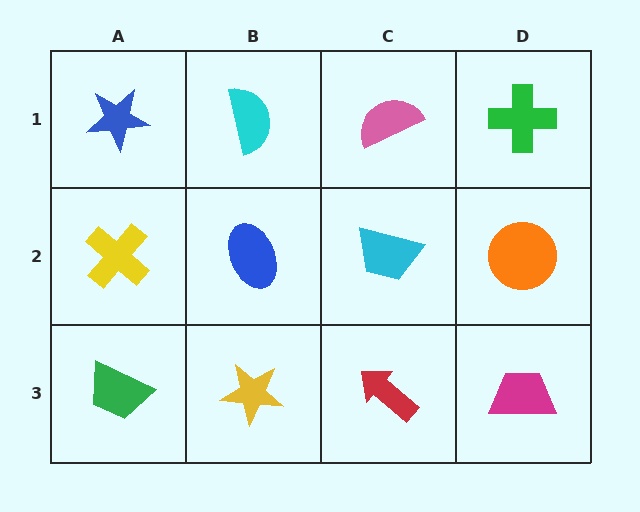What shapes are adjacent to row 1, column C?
A cyan trapezoid (row 2, column C), a cyan semicircle (row 1, column B), a green cross (row 1, column D).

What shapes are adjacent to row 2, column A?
A blue star (row 1, column A), a green trapezoid (row 3, column A), a blue ellipse (row 2, column B).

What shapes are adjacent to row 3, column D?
An orange circle (row 2, column D), a red arrow (row 3, column C).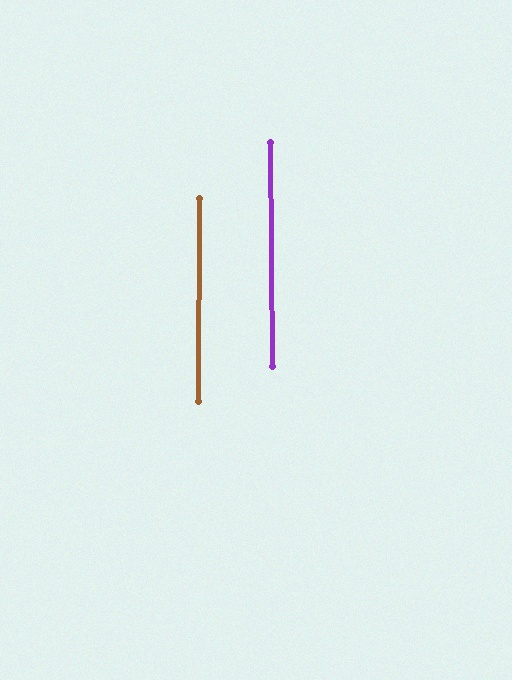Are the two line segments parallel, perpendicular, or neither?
Parallel — their directions differ by only 1.0°.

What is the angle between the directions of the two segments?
Approximately 1 degree.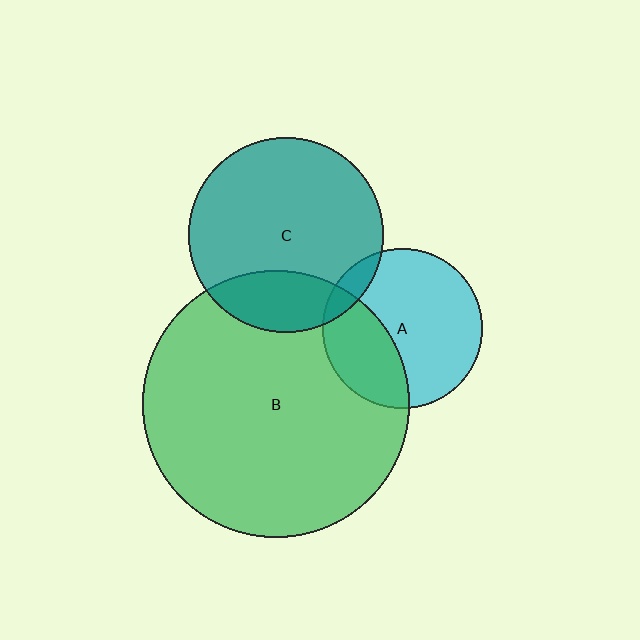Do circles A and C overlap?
Yes.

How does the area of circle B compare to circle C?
Approximately 1.9 times.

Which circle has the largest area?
Circle B (green).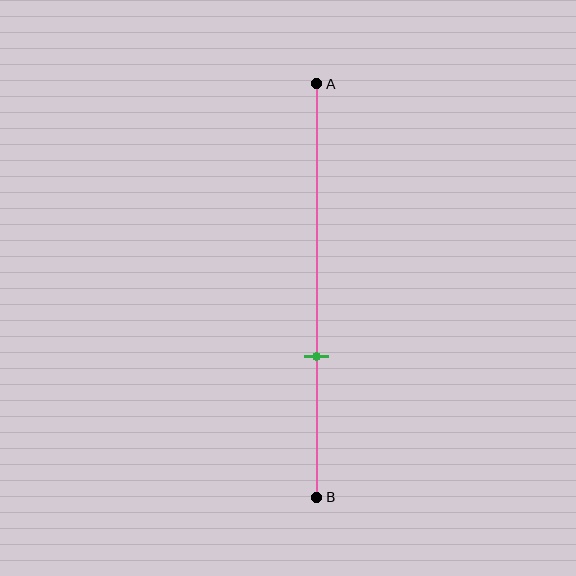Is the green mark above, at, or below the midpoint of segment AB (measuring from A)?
The green mark is below the midpoint of segment AB.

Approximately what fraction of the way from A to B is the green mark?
The green mark is approximately 65% of the way from A to B.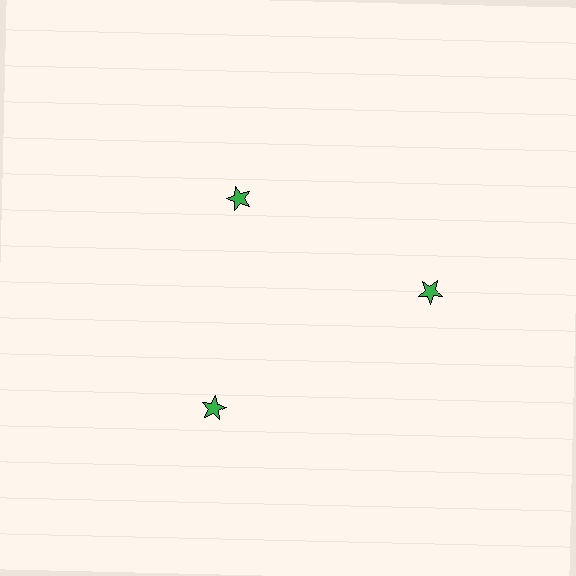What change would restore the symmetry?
The symmetry would be restored by moving it outward, back onto the ring so that all 3 stars sit at equal angles and equal distance from the center.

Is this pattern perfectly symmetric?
No. The 3 green stars are arranged in a ring, but one element near the 11 o'clock position is pulled inward toward the center, breaking the 3-fold rotational symmetry.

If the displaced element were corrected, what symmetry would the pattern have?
It would have 3-fold rotational symmetry — the pattern would map onto itself every 120 degrees.